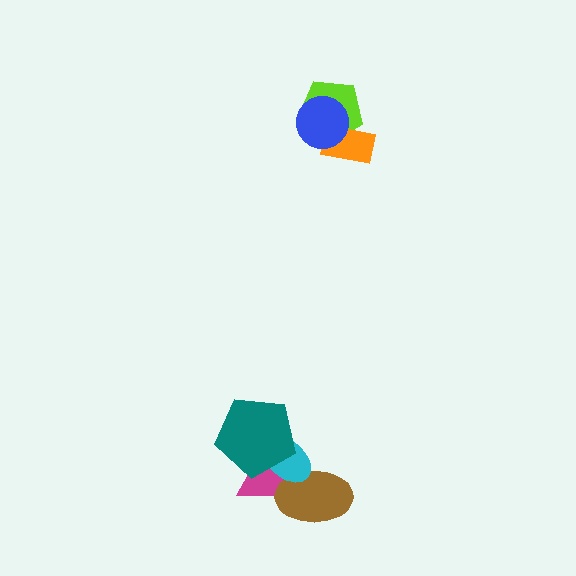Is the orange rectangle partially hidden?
Yes, it is partially covered by another shape.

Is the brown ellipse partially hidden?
Yes, it is partially covered by another shape.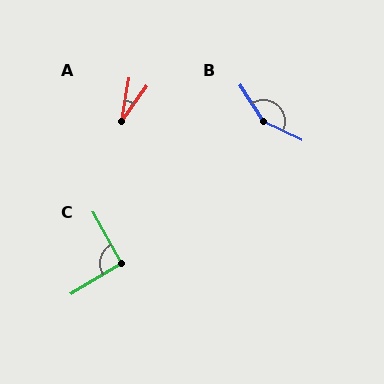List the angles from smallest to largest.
A (26°), C (92°), B (149°).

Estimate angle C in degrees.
Approximately 92 degrees.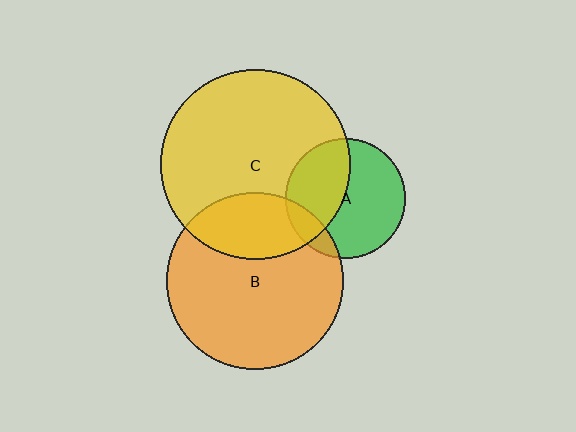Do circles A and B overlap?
Yes.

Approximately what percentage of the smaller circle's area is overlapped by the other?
Approximately 15%.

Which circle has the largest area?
Circle C (yellow).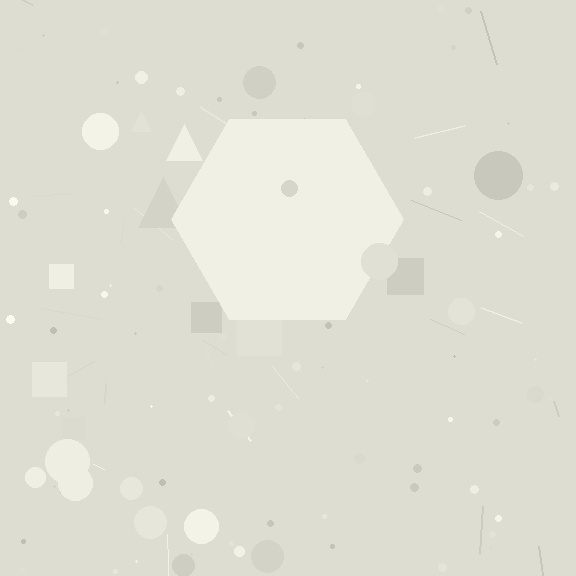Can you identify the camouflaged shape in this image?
The camouflaged shape is a hexagon.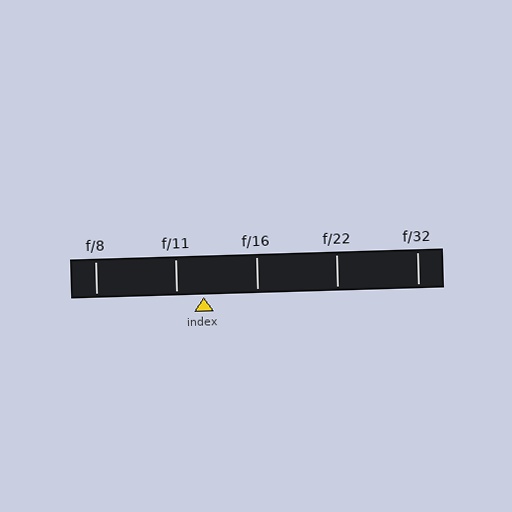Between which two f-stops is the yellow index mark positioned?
The index mark is between f/11 and f/16.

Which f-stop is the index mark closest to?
The index mark is closest to f/11.